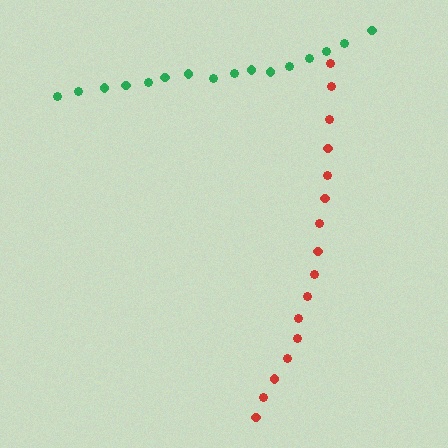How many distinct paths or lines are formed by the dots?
There are 2 distinct paths.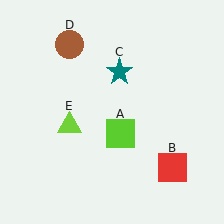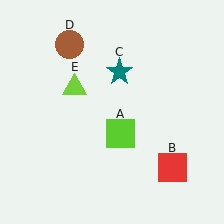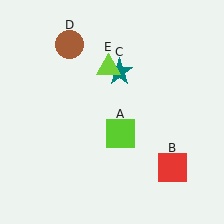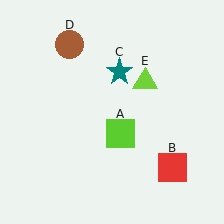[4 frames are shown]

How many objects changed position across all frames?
1 object changed position: lime triangle (object E).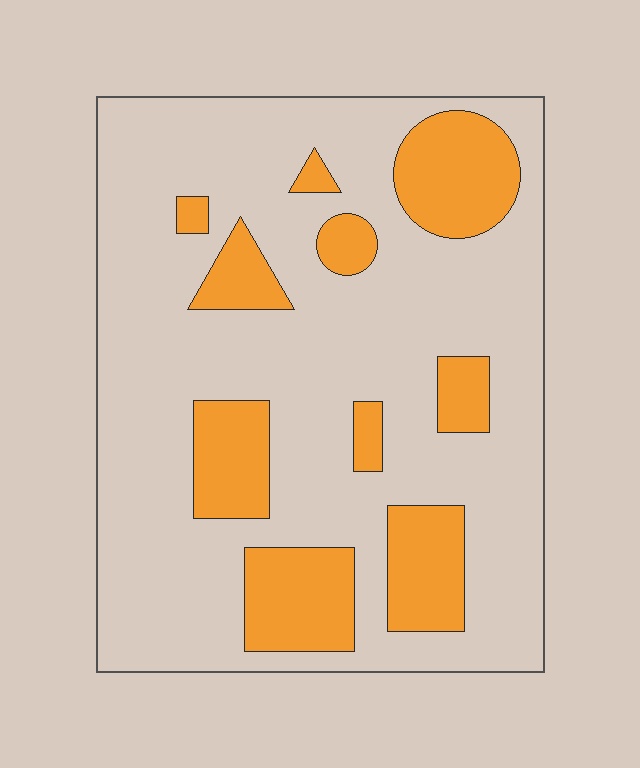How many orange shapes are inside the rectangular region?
10.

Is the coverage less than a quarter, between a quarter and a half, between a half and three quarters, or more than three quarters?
Less than a quarter.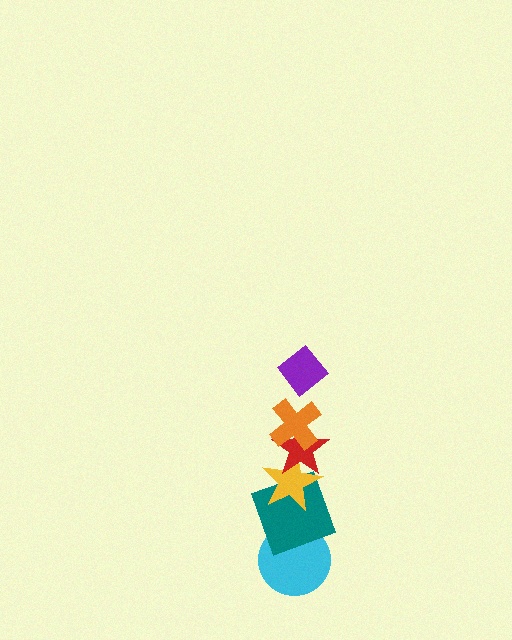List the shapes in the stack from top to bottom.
From top to bottom: the purple diamond, the orange cross, the red star, the yellow star, the teal square, the cyan circle.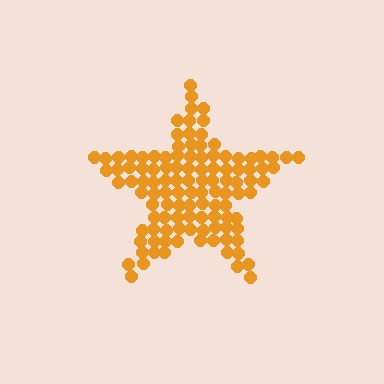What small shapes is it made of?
It is made of small circles.